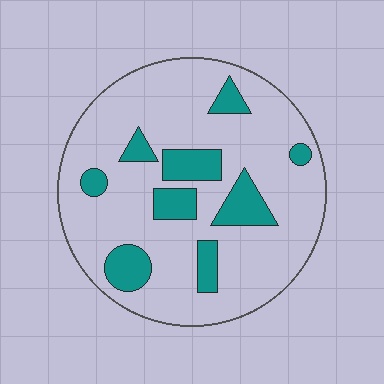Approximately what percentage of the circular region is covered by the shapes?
Approximately 20%.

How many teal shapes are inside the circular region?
9.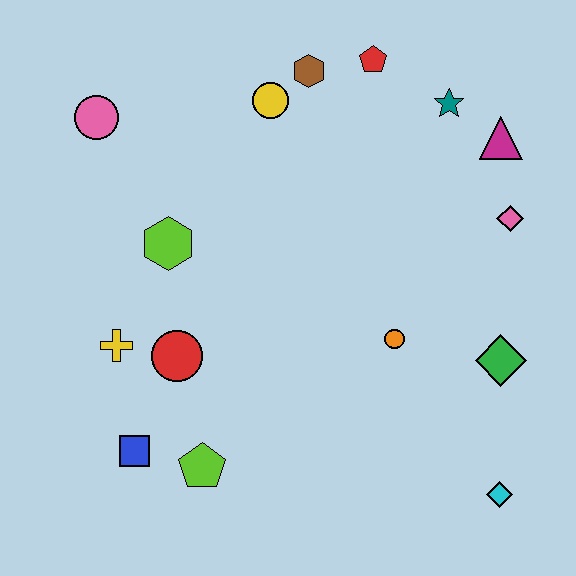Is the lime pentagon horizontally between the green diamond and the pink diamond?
No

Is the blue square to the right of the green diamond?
No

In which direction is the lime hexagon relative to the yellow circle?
The lime hexagon is below the yellow circle.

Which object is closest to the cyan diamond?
The green diamond is closest to the cyan diamond.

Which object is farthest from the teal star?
The blue square is farthest from the teal star.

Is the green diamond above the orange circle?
No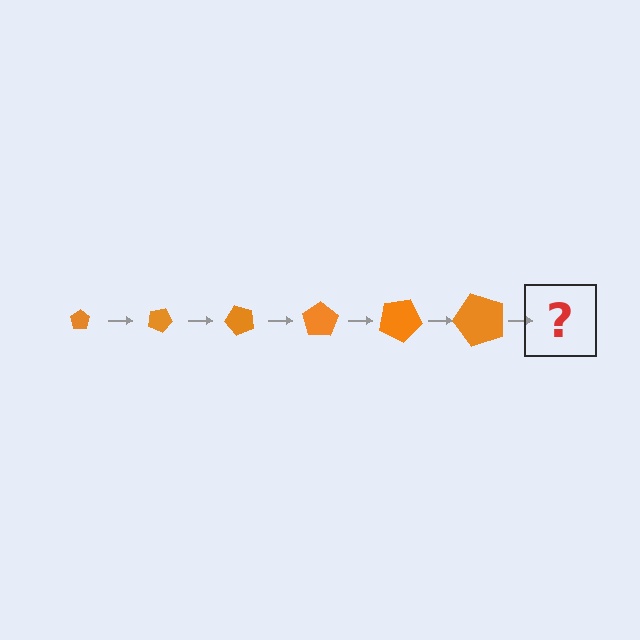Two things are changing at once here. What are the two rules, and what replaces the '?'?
The two rules are that the pentagon grows larger each step and it rotates 25 degrees each step. The '?' should be a pentagon, larger than the previous one and rotated 150 degrees from the start.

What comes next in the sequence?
The next element should be a pentagon, larger than the previous one and rotated 150 degrees from the start.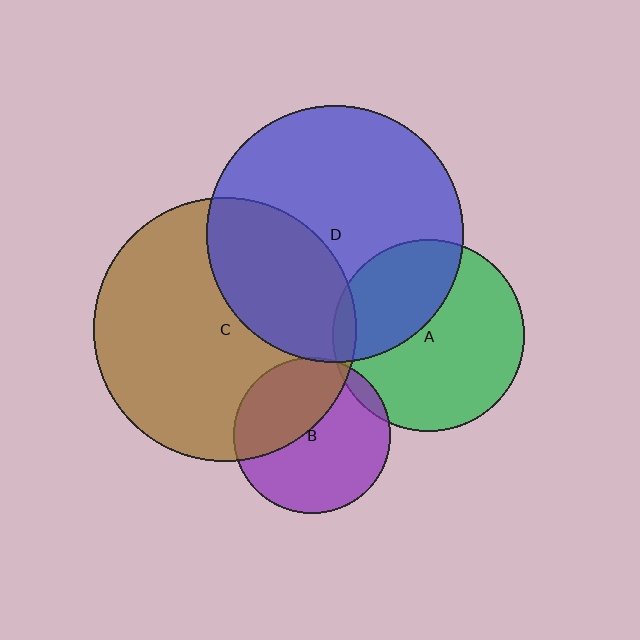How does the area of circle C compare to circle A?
Approximately 1.9 times.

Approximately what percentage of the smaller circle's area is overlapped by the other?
Approximately 5%.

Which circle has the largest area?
Circle C (brown).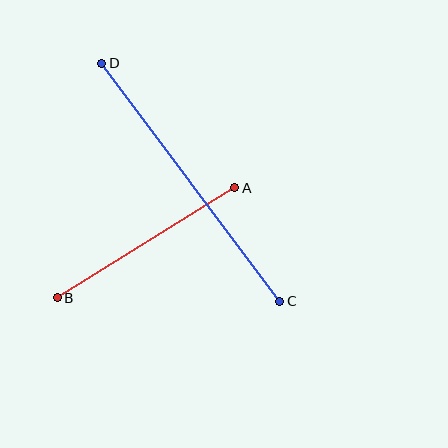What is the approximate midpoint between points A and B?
The midpoint is at approximately (146, 243) pixels.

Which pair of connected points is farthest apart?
Points C and D are farthest apart.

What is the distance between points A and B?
The distance is approximately 209 pixels.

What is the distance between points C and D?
The distance is approximately 297 pixels.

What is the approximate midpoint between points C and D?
The midpoint is at approximately (191, 182) pixels.